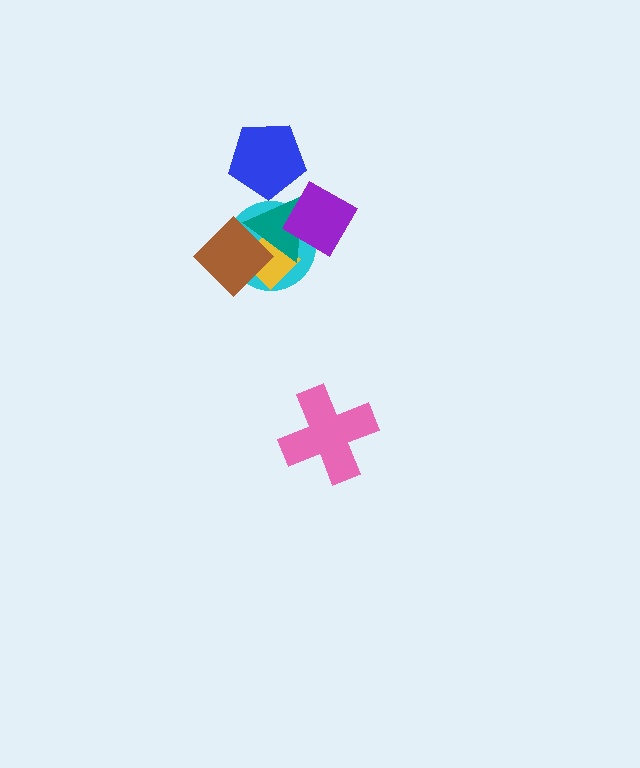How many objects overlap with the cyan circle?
4 objects overlap with the cyan circle.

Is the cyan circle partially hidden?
Yes, it is partially covered by another shape.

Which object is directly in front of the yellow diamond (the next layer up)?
The brown diamond is directly in front of the yellow diamond.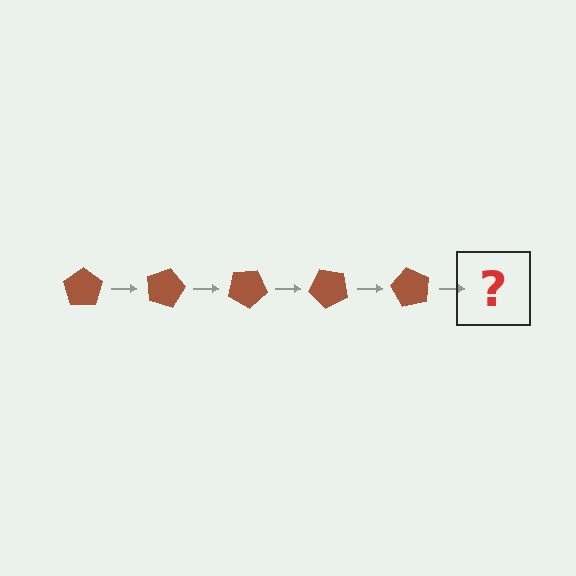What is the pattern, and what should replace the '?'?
The pattern is that the pentagon rotates 15 degrees each step. The '?' should be a brown pentagon rotated 75 degrees.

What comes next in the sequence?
The next element should be a brown pentagon rotated 75 degrees.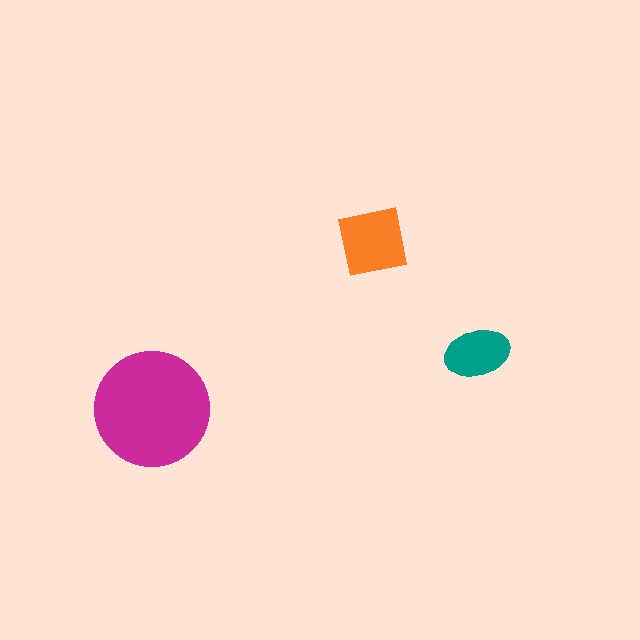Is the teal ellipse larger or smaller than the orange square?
Smaller.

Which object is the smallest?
The teal ellipse.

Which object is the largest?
The magenta circle.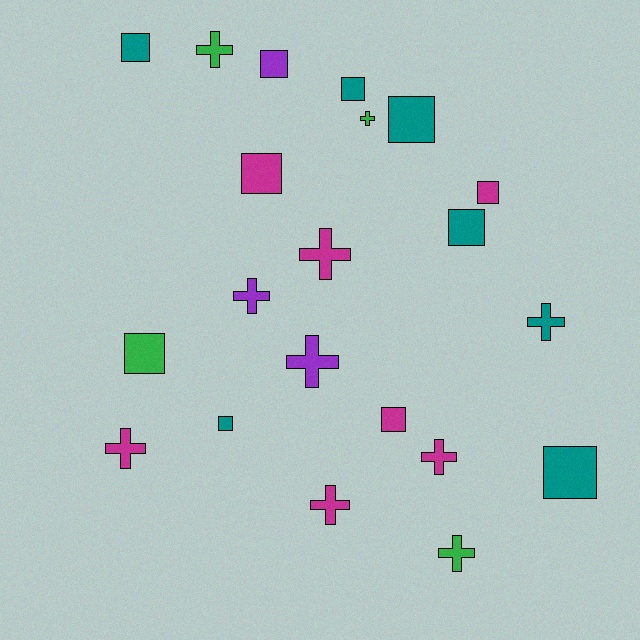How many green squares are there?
There is 1 green square.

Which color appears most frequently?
Magenta, with 7 objects.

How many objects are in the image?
There are 21 objects.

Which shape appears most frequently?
Square, with 11 objects.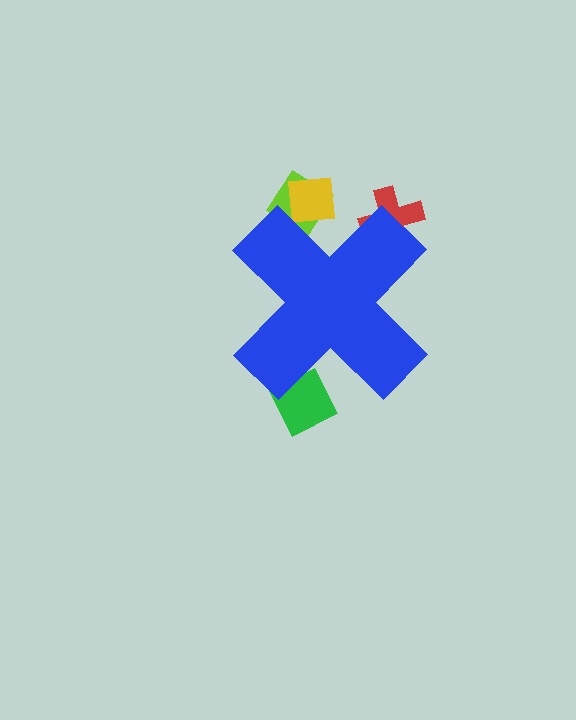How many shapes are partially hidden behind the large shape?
4 shapes are partially hidden.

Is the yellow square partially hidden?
Yes, the yellow square is partially hidden behind the blue cross.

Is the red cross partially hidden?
Yes, the red cross is partially hidden behind the blue cross.